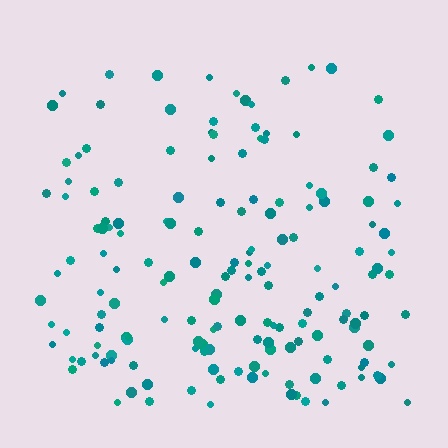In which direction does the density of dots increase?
From top to bottom, with the bottom side densest.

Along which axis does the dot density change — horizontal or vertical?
Vertical.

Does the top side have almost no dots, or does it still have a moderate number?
Still a moderate number, just noticeably fewer than the bottom.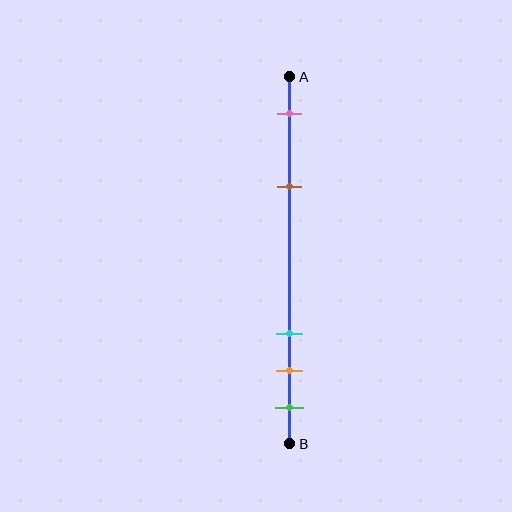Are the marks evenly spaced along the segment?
No, the marks are not evenly spaced.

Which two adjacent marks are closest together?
The orange and green marks are the closest adjacent pair.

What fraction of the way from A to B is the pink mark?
The pink mark is approximately 10% (0.1) of the way from A to B.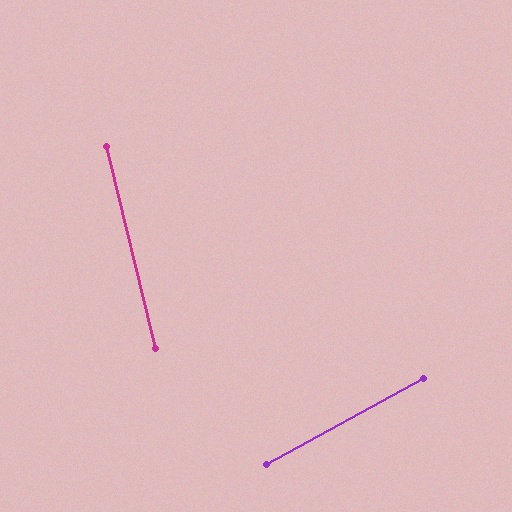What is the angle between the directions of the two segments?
Approximately 75 degrees.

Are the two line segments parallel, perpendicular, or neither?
Neither parallel nor perpendicular — they differ by about 75°.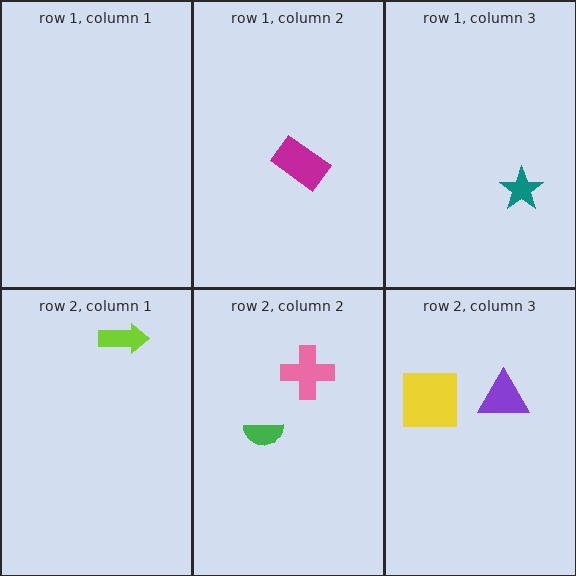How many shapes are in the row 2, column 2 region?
2.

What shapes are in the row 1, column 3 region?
The teal star.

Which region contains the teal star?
The row 1, column 3 region.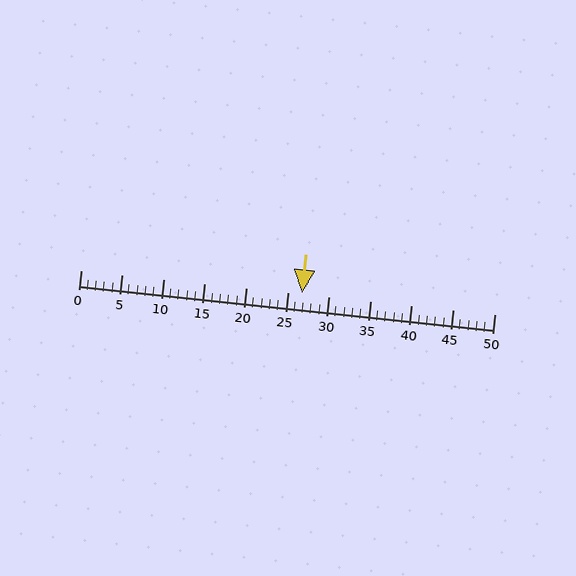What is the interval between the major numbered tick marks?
The major tick marks are spaced 5 units apart.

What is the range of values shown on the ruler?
The ruler shows values from 0 to 50.